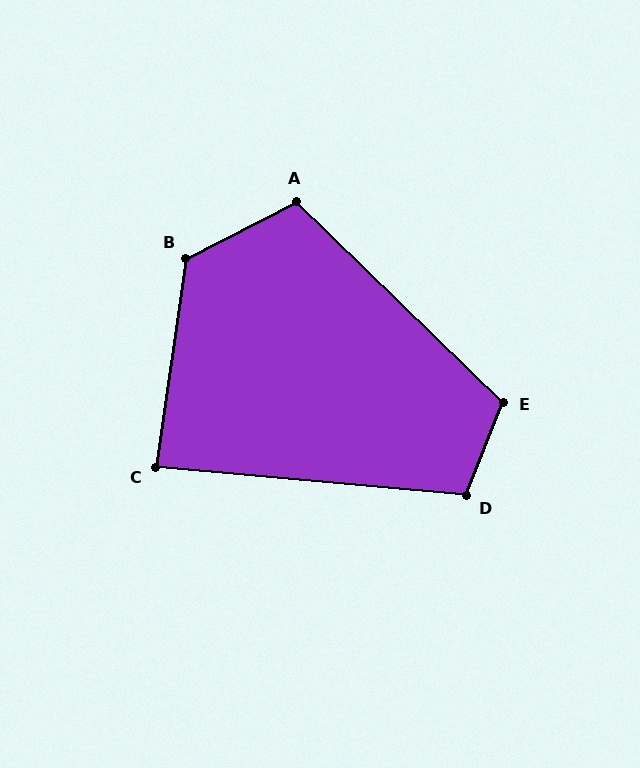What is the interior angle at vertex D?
Approximately 106 degrees (obtuse).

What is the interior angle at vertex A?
Approximately 109 degrees (obtuse).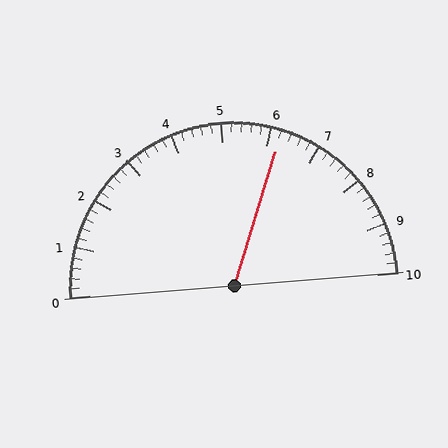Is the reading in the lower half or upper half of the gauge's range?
The reading is in the upper half of the range (0 to 10).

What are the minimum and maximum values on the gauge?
The gauge ranges from 0 to 10.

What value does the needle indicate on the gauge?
The needle indicates approximately 6.2.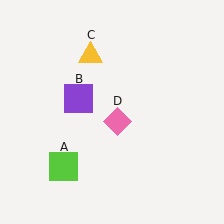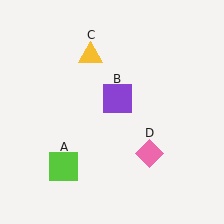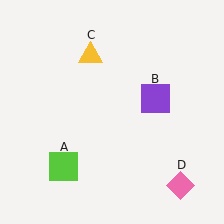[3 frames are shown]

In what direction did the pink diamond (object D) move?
The pink diamond (object D) moved down and to the right.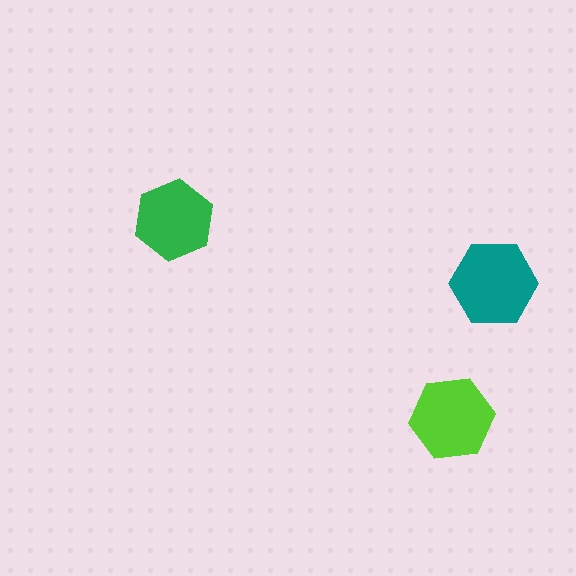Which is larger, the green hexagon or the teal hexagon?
The teal one.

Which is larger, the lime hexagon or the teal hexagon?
The teal one.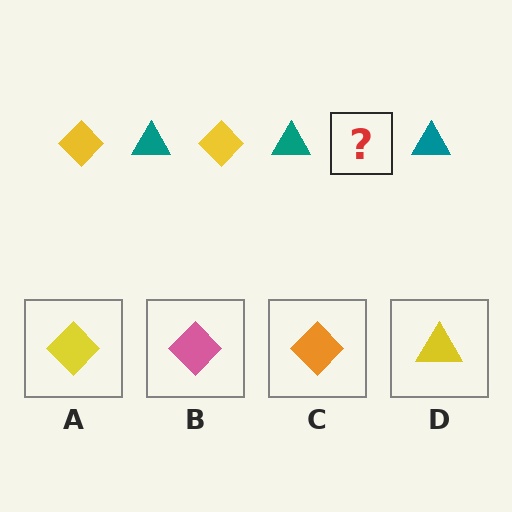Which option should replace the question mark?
Option A.